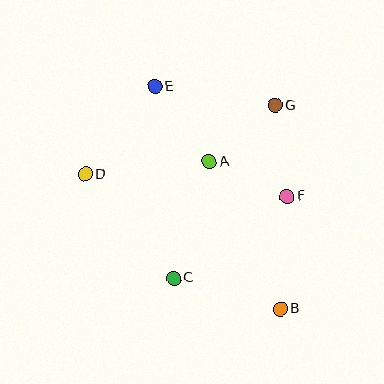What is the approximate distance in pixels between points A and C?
The distance between A and C is approximately 122 pixels.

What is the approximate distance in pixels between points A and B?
The distance between A and B is approximately 163 pixels.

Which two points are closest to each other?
Points A and F are closest to each other.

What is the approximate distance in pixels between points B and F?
The distance between B and F is approximately 113 pixels.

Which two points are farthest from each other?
Points B and E are farthest from each other.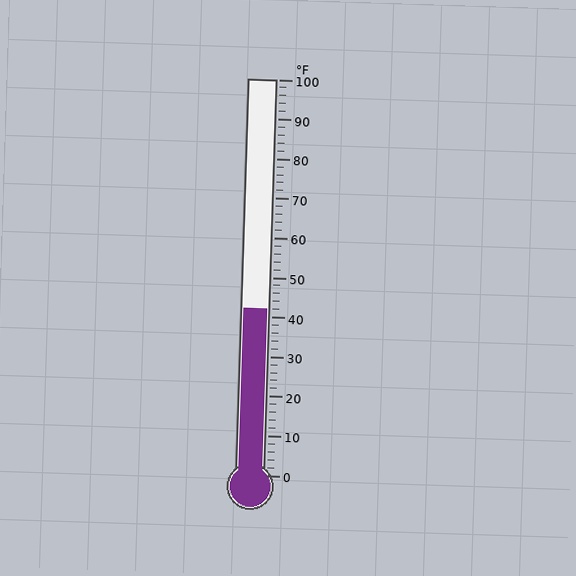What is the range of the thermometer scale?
The thermometer scale ranges from 0°F to 100°F.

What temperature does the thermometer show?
The thermometer shows approximately 42°F.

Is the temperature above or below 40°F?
The temperature is above 40°F.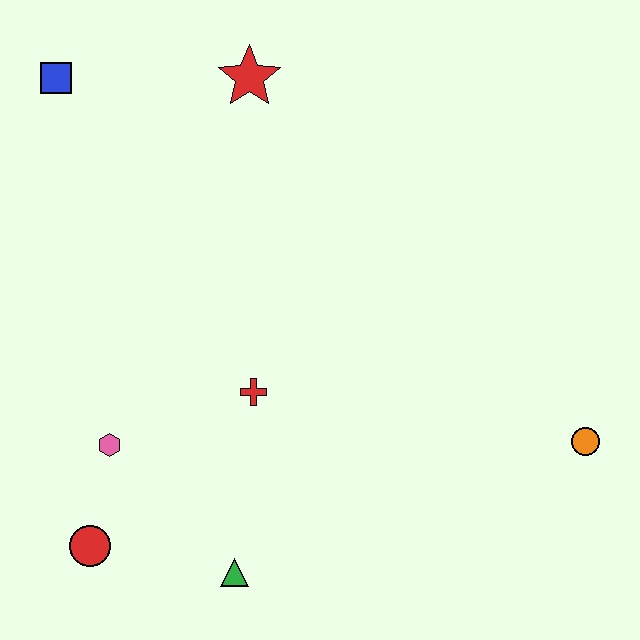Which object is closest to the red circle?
The pink hexagon is closest to the red circle.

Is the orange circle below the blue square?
Yes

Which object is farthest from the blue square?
The orange circle is farthest from the blue square.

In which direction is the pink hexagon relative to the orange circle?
The pink hexagon is to the left of the orange circle.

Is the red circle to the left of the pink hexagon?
Yes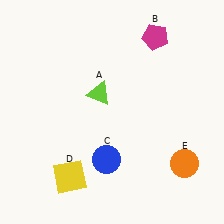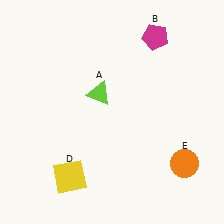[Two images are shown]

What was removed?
The blue circle (C) was removed in Image 2.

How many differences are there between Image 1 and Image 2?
There is 1 difference between the two images.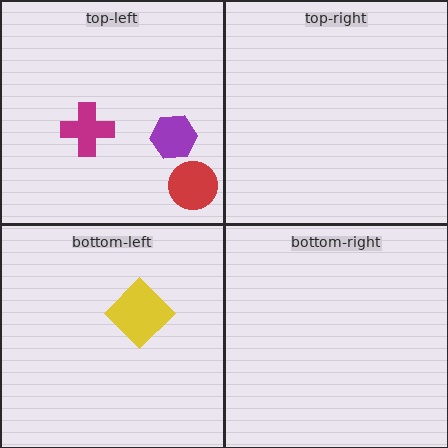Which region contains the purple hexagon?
The top-left region.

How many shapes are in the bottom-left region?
1.